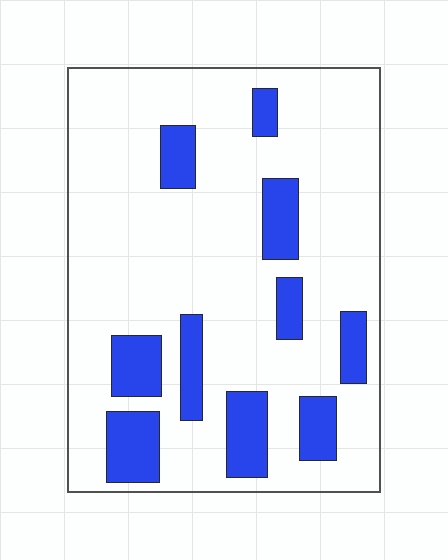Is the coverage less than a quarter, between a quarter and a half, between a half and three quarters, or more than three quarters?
Less than a quarter.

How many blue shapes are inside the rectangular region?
10.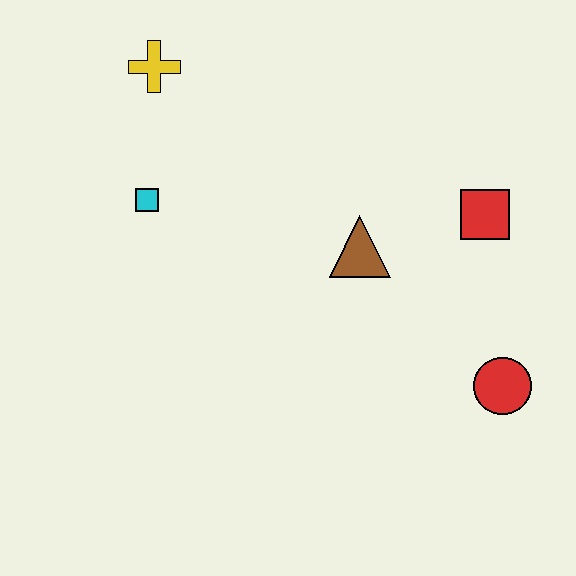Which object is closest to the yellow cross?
The cyan square is closest to the yellow cross.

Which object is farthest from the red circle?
The yellow cross is farthest from the red circle.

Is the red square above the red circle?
Yes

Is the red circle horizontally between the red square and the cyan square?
No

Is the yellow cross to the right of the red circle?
No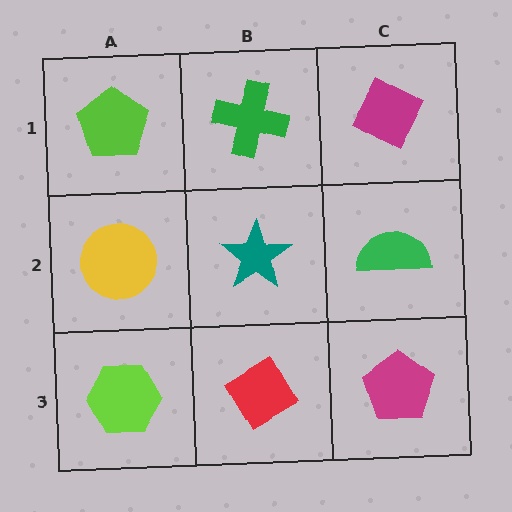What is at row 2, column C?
A green semicircle.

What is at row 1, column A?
A lime pentagon.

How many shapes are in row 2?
3 shapes.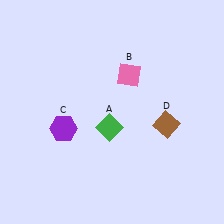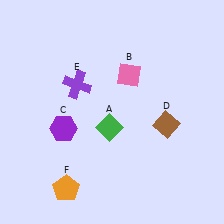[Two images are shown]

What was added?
A purple cross (E), an orange pentagon (F) were added in Image 2.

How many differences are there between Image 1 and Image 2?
There are 2 differences between the two images.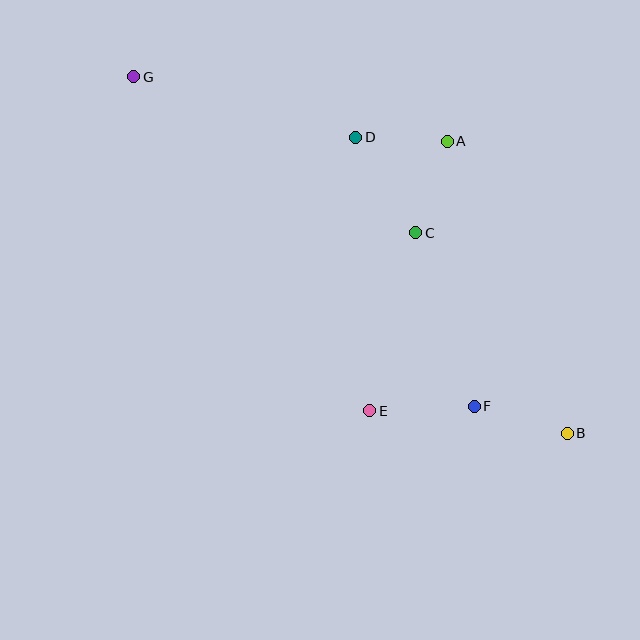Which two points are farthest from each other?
Points B and G are farthest from each other.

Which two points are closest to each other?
Points A and D are closest to each other.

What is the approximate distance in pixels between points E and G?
The distance between E and G is approximately 409 pixels.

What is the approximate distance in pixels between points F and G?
The distance between F and G is approximately 474 pixels.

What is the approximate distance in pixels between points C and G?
The distance between C and G is approximately 322 pixels.